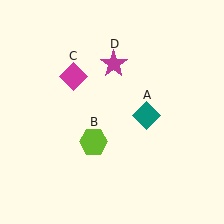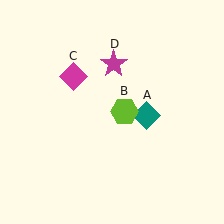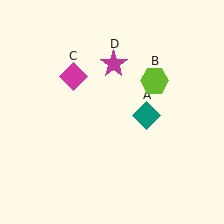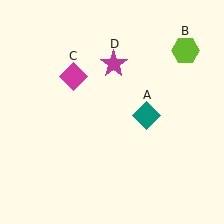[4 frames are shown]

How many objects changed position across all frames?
1 object changed position: lime hexagon (object B).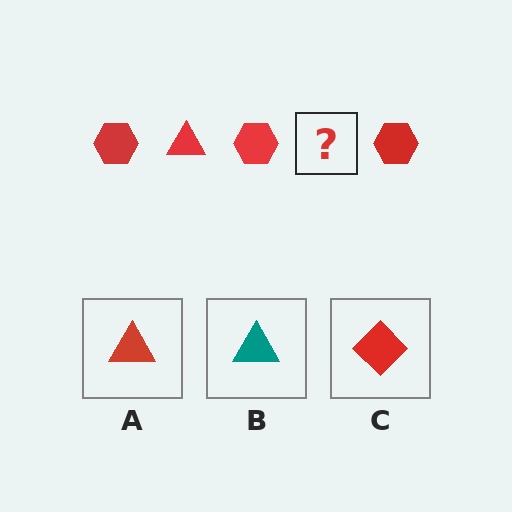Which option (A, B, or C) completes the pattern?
A.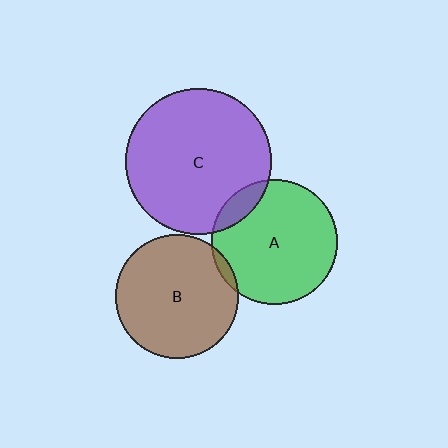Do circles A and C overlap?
Yes.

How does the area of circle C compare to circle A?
Approximately 1.4 times.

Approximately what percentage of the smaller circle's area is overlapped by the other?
Approximately 10%.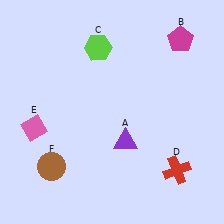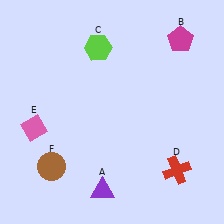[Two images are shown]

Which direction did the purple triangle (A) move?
The purple triangle (A) moved down.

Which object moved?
The purple triangle (A) moved down.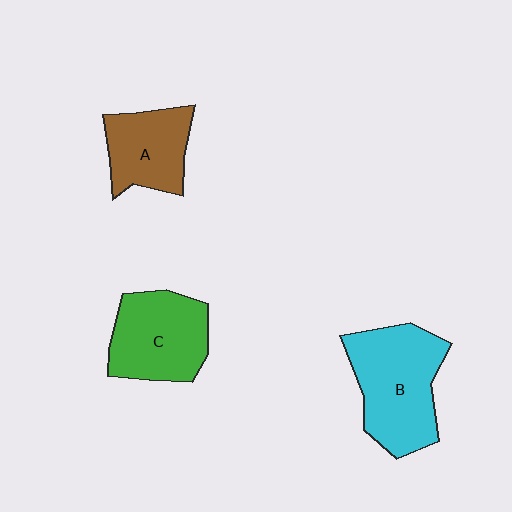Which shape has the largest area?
Shape B (cyan).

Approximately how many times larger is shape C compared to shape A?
Approximately 1.3 times.